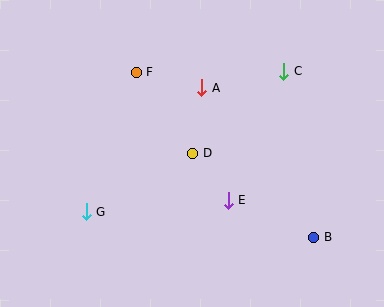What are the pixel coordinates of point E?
Point E is at (228, 200).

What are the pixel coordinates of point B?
Point B is at (314, 237).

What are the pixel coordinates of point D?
Point D is at (193, 153).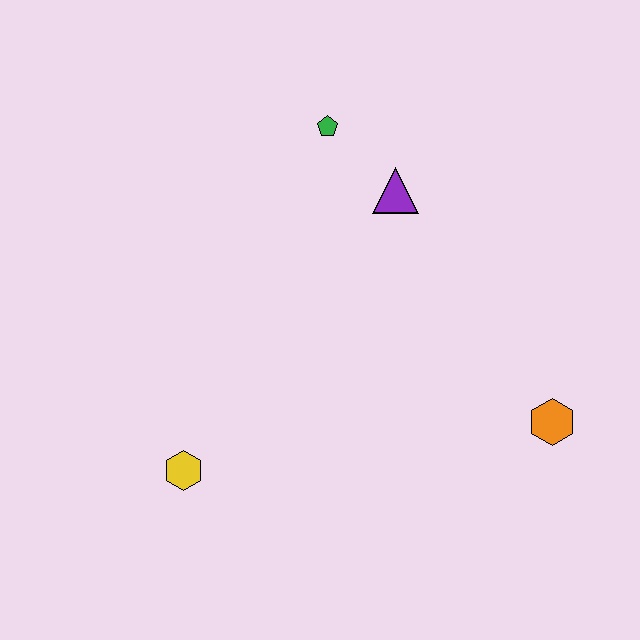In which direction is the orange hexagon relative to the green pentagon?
The orange hexagon is below the green pentagon.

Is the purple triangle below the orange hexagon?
No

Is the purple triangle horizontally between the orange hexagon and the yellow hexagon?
Yes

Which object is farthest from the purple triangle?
The yellow hexagon is farthest from the purple triangle.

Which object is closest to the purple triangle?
The green pentagon is closest to the purple triangle.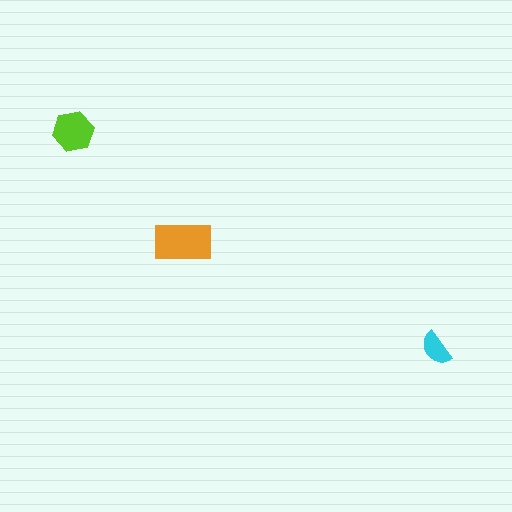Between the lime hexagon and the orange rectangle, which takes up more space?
The orange rectangle.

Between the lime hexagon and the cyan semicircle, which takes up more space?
The lime hexagon.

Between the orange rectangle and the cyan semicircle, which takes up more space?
The orange rectangle.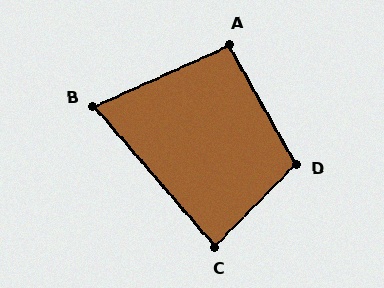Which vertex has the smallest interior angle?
B, at approximately 73 degrees.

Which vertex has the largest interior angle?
D, at approximately 107 degrees.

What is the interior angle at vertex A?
Approximately 95 degrees (approximately right).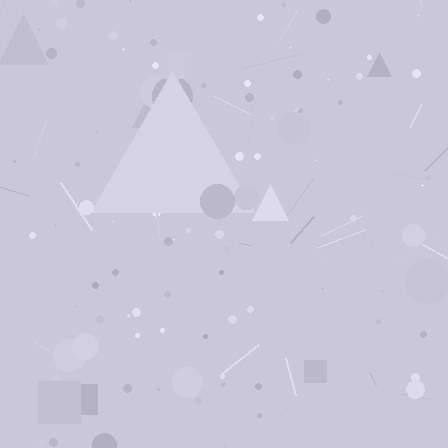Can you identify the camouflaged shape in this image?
The camouflaged shape is a triangle.